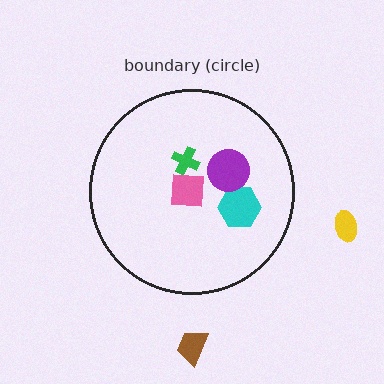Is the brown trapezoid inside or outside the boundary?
Outside.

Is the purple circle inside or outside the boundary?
Inside.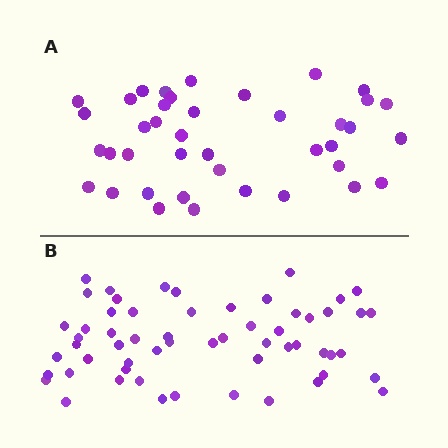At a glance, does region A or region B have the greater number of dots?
Region B (the bottom region) has more dots.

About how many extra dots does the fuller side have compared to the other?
Region B has approximately 20 more dots than region A.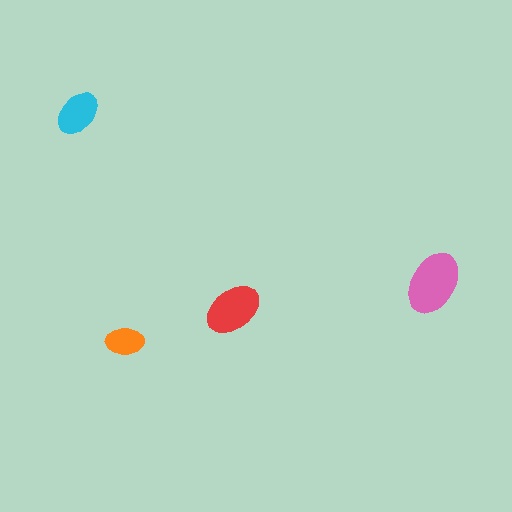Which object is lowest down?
The orange ellipse is bottommost.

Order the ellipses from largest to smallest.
the pink one, the red one, the cyan one, the orange one.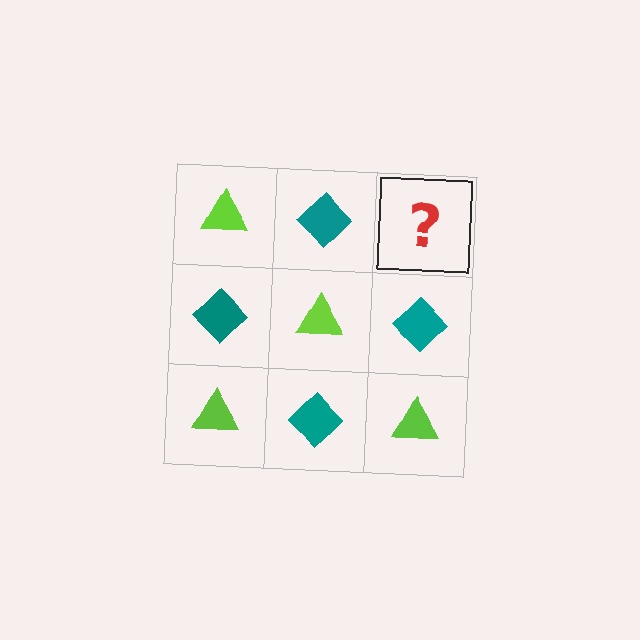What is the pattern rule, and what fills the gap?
The rule is that it alternates lime triangle and teal diamond in a checkerboard pattern. The gap should be filled with a lime triangle.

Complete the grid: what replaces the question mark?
The question mark should be replaced with a lime triangle.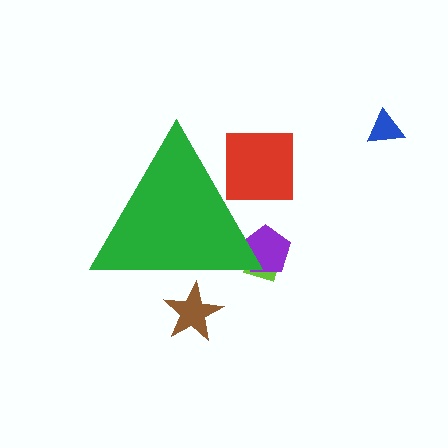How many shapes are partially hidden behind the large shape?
4 shapes are partially hidden.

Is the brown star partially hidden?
Yes, the brown star is partially hidden behind the green triangle.